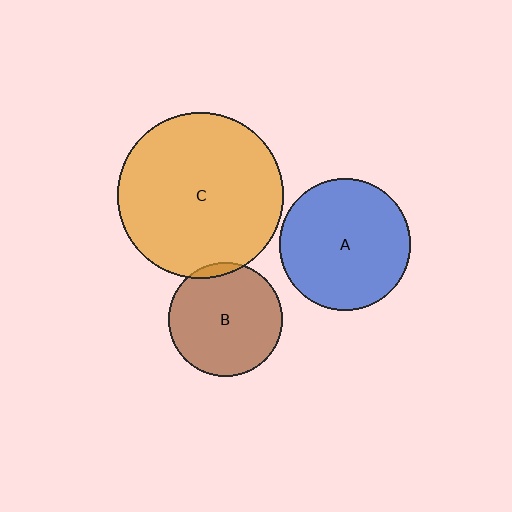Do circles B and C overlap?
Yes.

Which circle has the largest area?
Circle C (orange).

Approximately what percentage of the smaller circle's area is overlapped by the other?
Approximately 5%.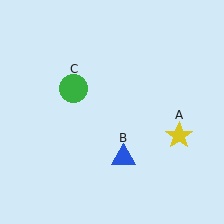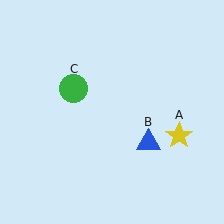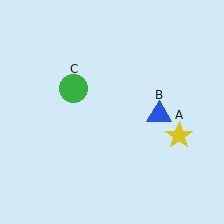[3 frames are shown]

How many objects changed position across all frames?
1 object changed position: blue triangle (object B).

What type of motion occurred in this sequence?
The blue triangle (object B) rotated counterclockwise around the center of the scene.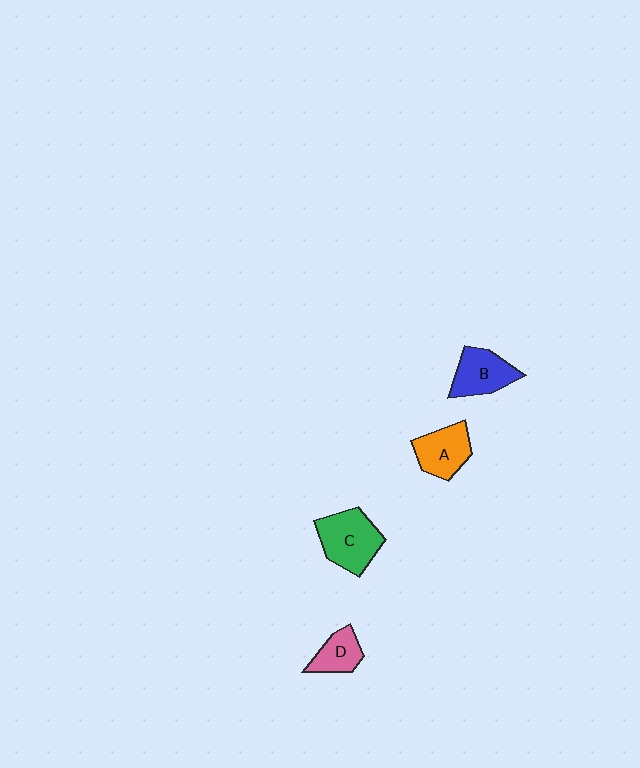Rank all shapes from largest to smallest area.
From largest to smallest: C (green), B (blue), A (orange), D (pink).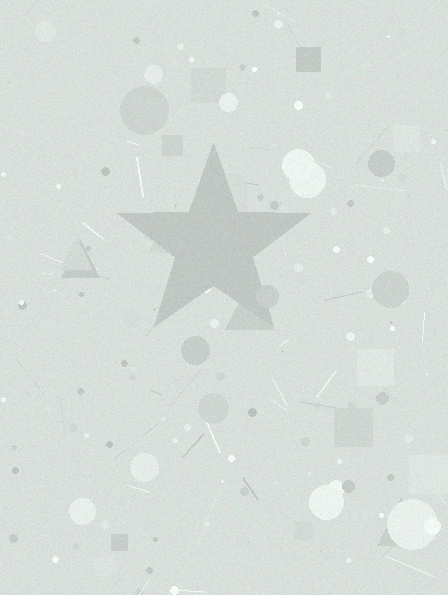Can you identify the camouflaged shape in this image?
The camouflaged shape is a star.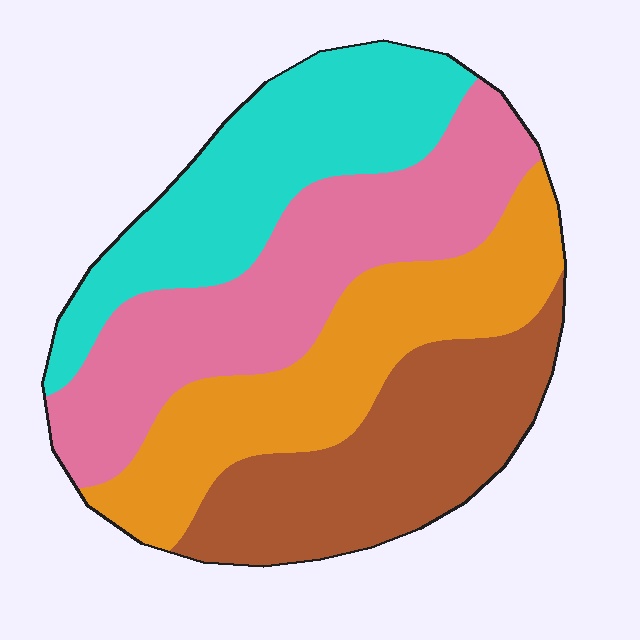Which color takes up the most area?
Pink, at roughly 30%.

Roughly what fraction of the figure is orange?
Orange takes up about one quarter (1/4) of the figure.